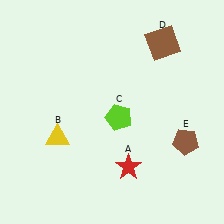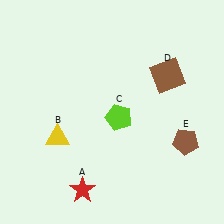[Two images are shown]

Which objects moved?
The objects that moved are: the red star (A), the brown square (D).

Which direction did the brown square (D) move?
The brown square (D) moved down.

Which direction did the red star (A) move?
The red star (A) moved left.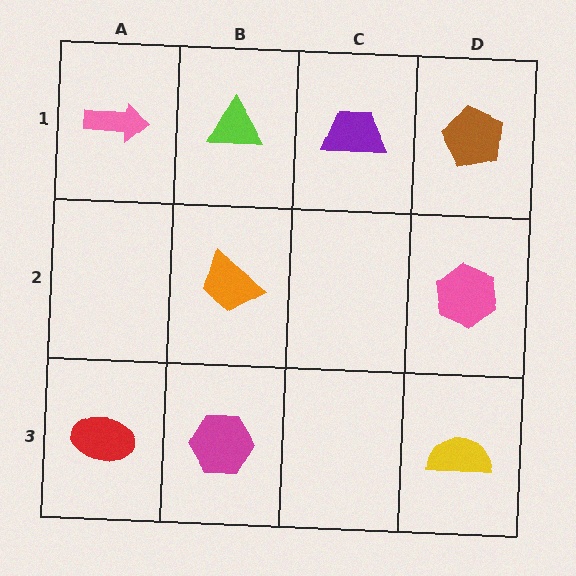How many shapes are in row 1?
4 shapes.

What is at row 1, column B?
A lime triangle.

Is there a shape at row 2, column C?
No, that cell is empty.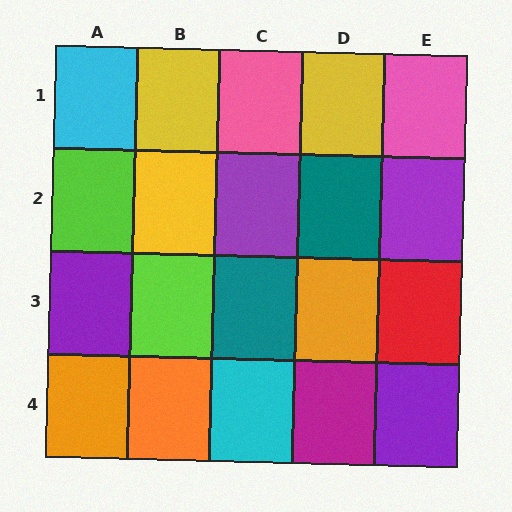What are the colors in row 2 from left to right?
Lime, yellow, purple, teal, purple.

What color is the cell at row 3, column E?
Red.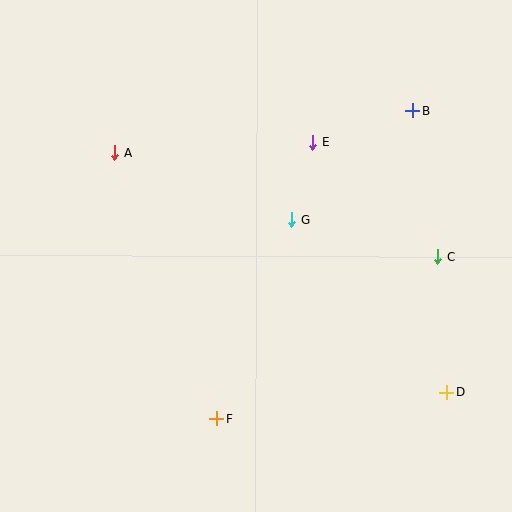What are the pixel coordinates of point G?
Point G is at (292, 220).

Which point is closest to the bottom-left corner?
Point F is closest to the bottom-left corner.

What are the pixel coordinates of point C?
Point C is at (438, 257).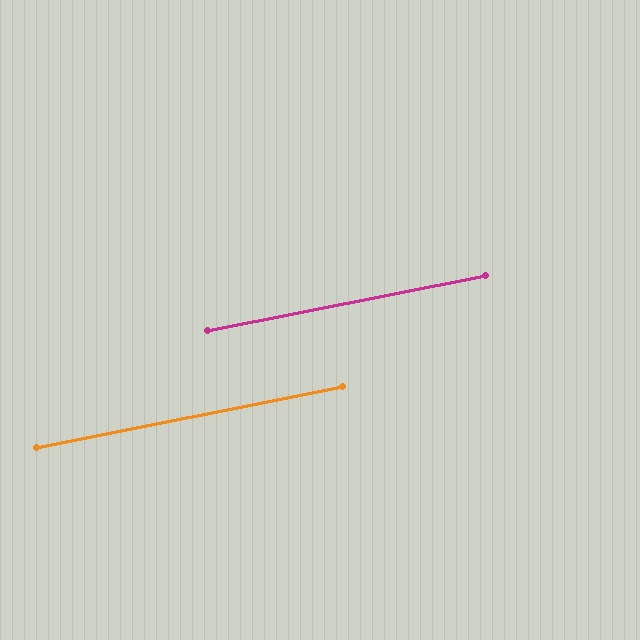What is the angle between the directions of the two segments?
Approximately 0 degrees.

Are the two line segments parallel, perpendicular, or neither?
Parallel — their directions differ by only 0.1°.